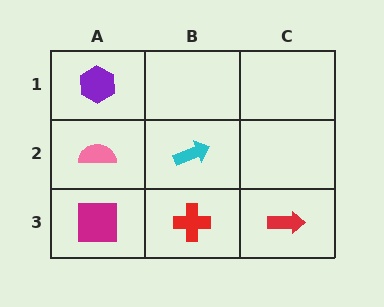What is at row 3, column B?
A red cross.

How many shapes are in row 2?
2 shapes.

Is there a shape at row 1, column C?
No, that cell is empty.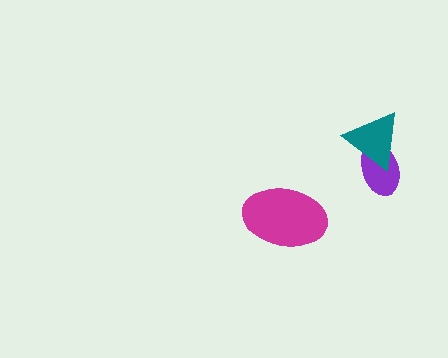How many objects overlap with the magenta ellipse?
0 objects overlap with the magenta ellipse.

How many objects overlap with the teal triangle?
1 object overlaps with the teal triangle.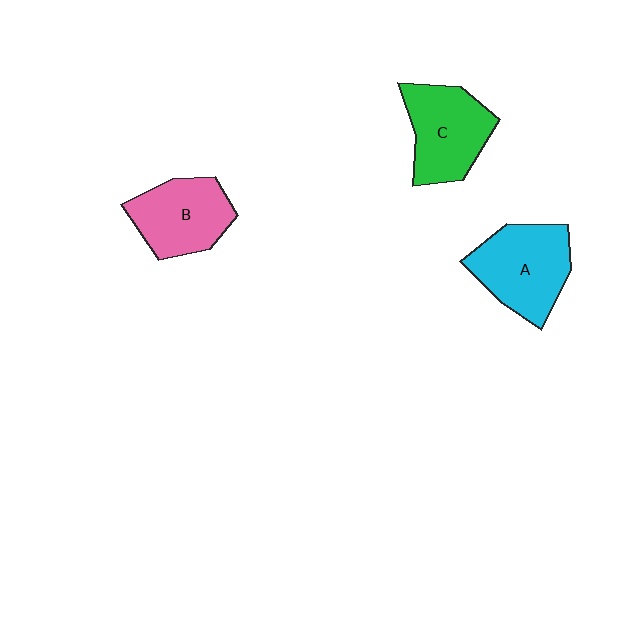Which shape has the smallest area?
Shape B (pink).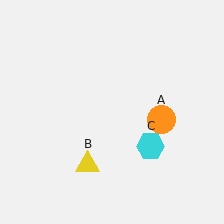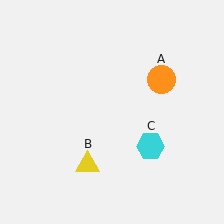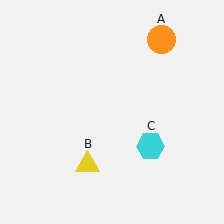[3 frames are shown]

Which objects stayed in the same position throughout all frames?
Yellow triangle (object B) and cyan hexagon (object C) remained stationary.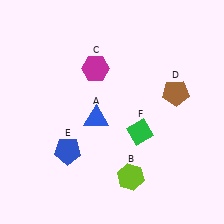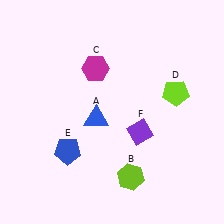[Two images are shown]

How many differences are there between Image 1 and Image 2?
There are 2 differences between the two images.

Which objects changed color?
D changed from brown to lime. F changed from green to purple.